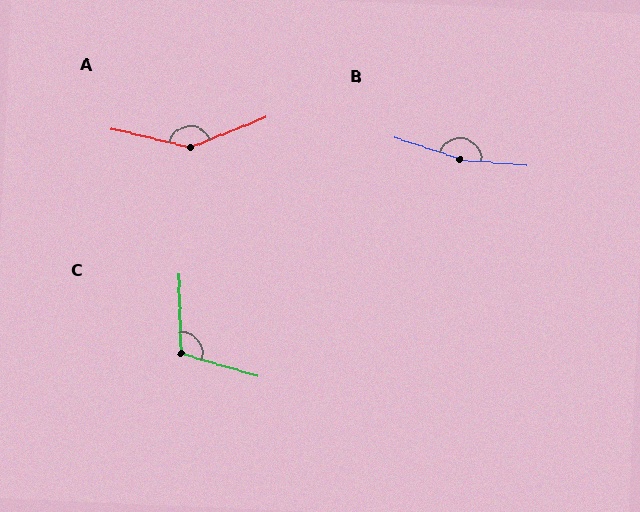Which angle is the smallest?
C, at approximately 108 degrees.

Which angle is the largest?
B, at approximately 167 degrees.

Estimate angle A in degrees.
Approximately 145 degrees.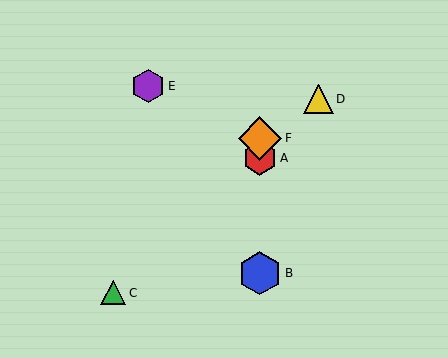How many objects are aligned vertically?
3 objects (A, B, F) are aligned vertically.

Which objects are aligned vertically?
Objects A, B, F are aligned vertically.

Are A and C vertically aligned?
No, A is at x≈260 and C is at x≈113.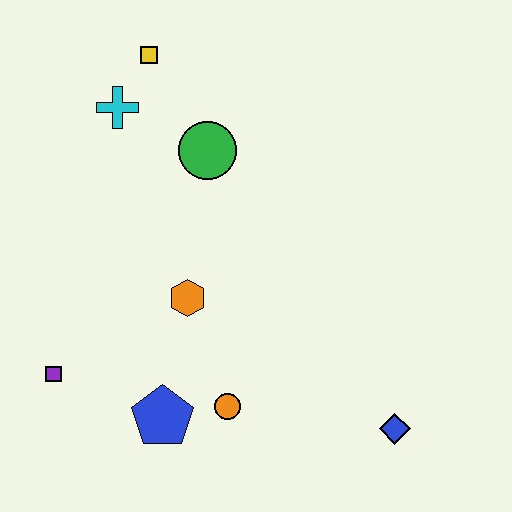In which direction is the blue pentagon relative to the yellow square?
The blue pentagon is below the yellow square.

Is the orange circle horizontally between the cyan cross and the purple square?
No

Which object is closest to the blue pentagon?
The orange circle is closest to the blue pentagon.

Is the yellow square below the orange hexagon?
No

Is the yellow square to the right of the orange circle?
No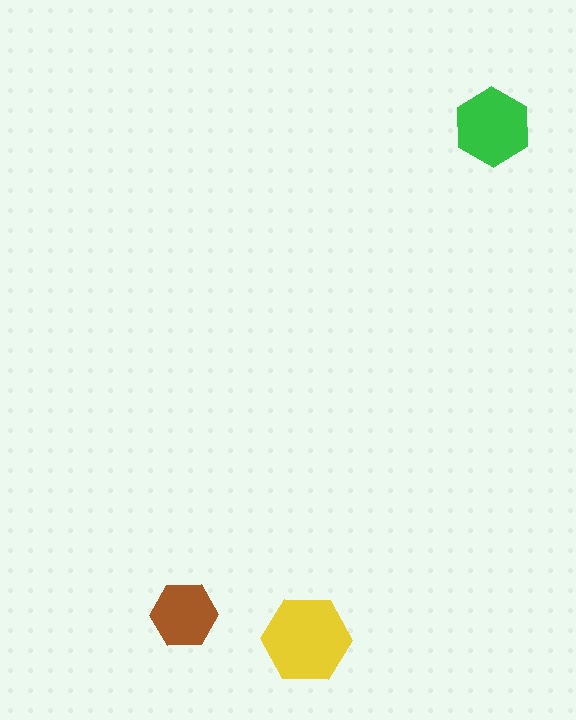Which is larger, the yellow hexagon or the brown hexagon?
The yellow one.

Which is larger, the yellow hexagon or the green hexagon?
The yellow one.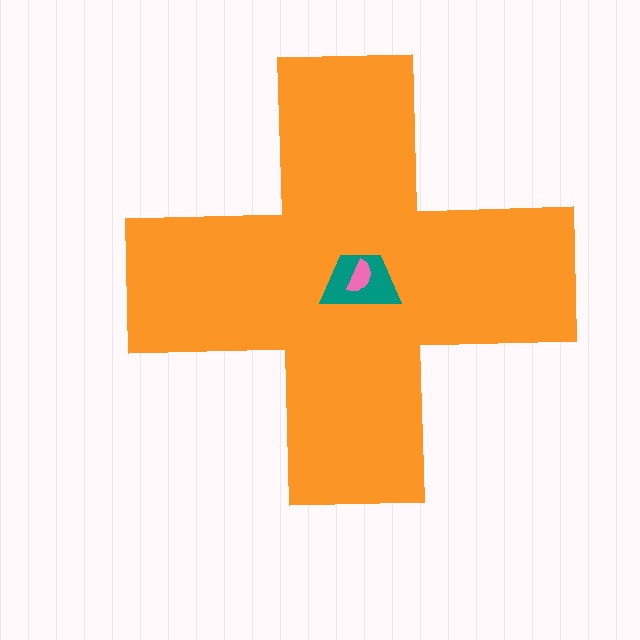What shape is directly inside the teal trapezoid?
The pink semicircle.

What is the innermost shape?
The pink semicircle.